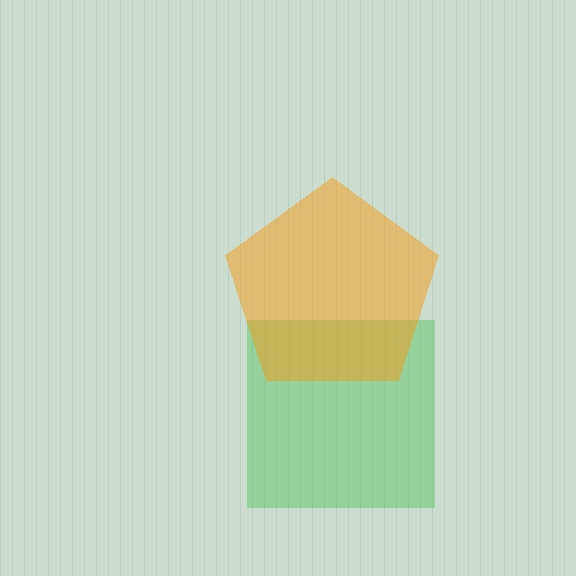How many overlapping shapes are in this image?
There are 2 overlapping shapes in the image.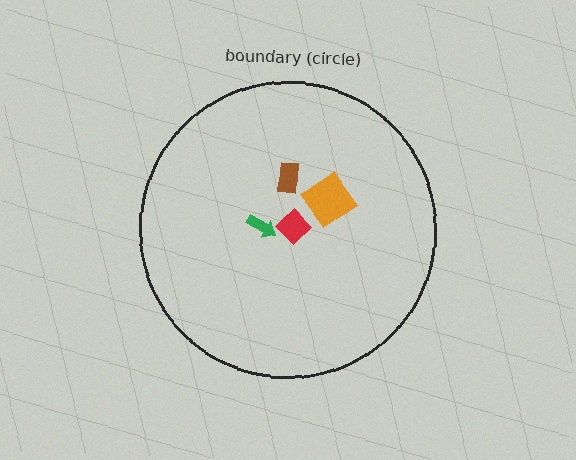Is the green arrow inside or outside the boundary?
Inside.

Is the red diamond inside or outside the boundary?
Inside.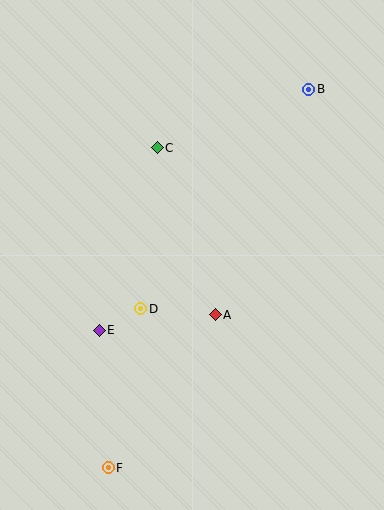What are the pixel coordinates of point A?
Point A is at (215, 315).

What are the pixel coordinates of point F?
Point F is at (108, 468).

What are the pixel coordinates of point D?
Point D is at (141, 309).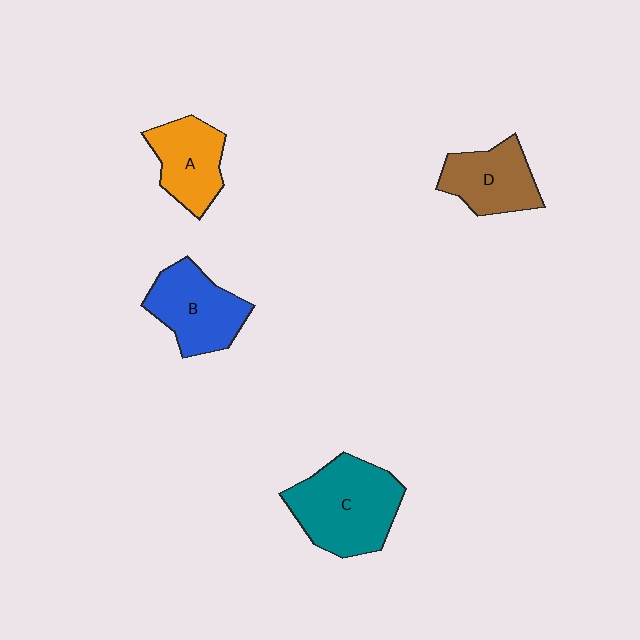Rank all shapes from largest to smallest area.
From largest to smallest: C (teal), B (blue), D (brown), A (orange).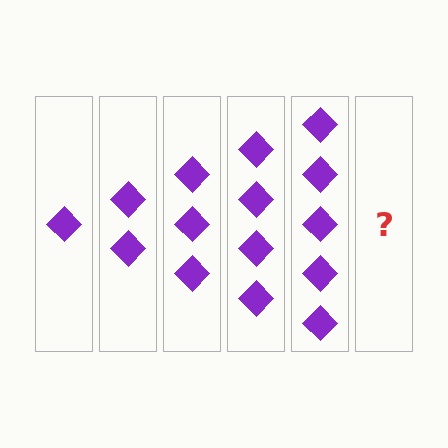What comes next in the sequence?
The next element should be 6 diamonds.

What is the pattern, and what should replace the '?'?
The pattern is that each step adds one more diamond. The '?' should be 6 diamonds.